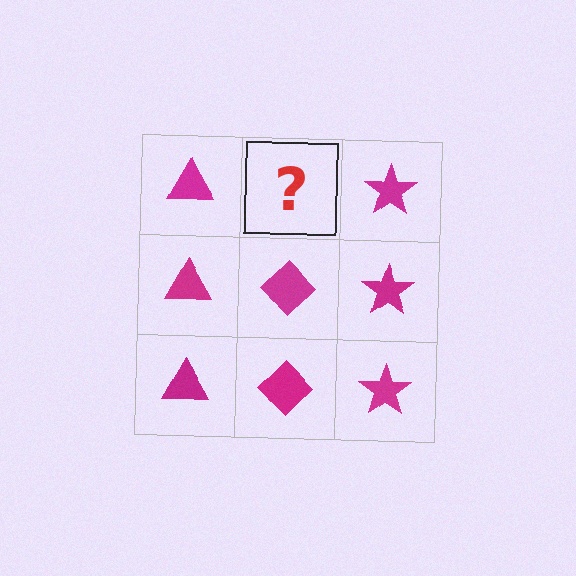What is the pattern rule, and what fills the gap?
The rule is that each column has a consistent shape. The gap should be filled with a magenta diamond.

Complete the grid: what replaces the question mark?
The question mark should be replaced with a magenta diamond.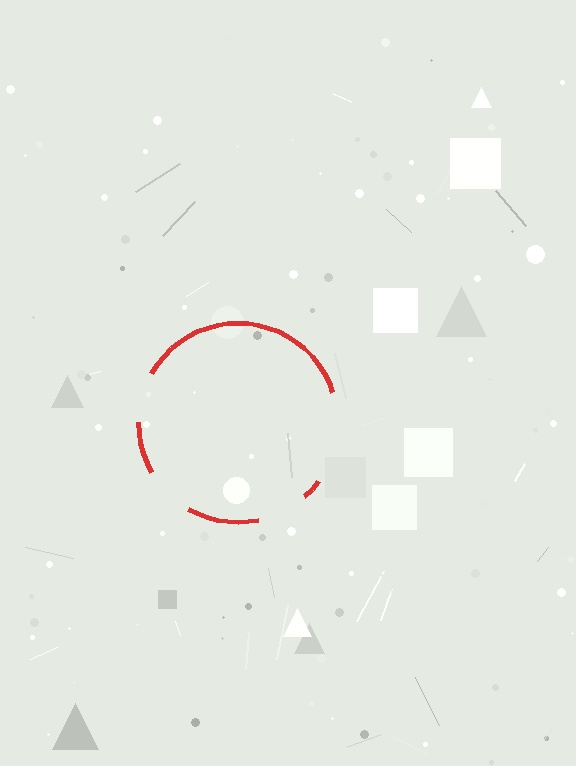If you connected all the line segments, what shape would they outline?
They would outline a circle.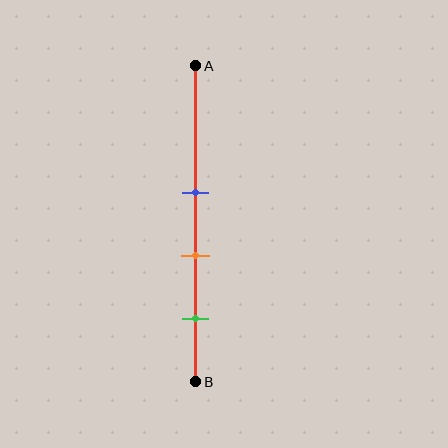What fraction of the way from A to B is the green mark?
The green mark is approximately 80% (0.8) of the way from A to B.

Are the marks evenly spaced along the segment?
Yes, the marks are approximately evenly spaced.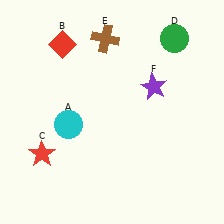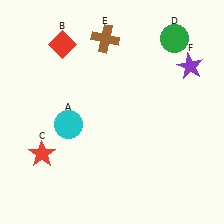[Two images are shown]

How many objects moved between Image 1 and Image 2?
1 object moved between the two images.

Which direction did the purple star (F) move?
The purple star (F) moved right.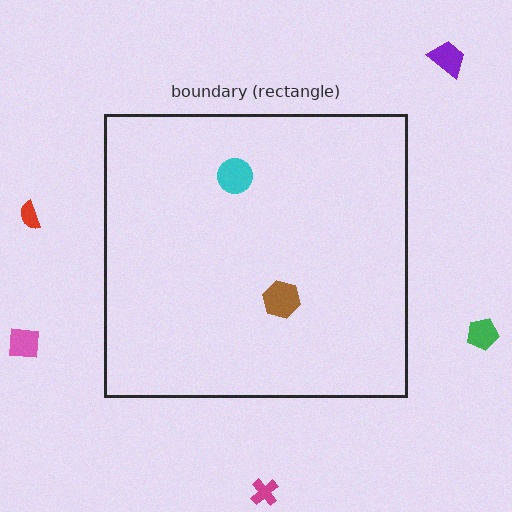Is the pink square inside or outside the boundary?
Outside.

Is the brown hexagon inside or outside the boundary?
Inside.